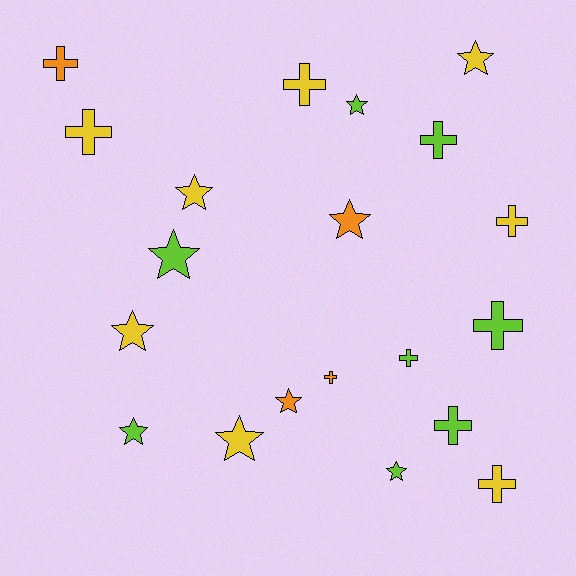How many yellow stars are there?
There are 4 yellow stars.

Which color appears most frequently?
Lime, with 8 objects.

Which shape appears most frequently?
Cross, with 10 objects.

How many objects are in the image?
There are 20 objects.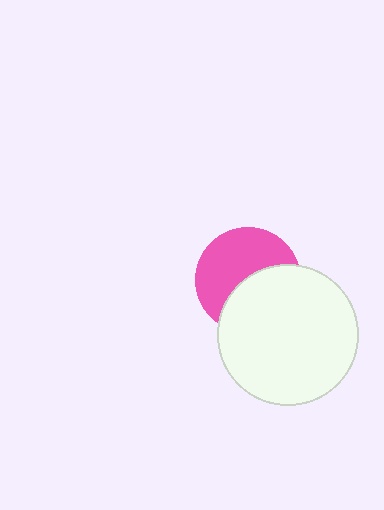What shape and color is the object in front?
The object in front is a white circle.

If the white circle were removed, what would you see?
You would see the complete pink circle.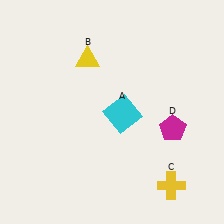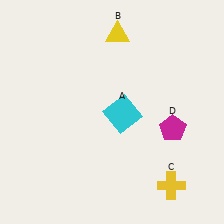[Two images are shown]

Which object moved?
The yellow triangle (B) moved right.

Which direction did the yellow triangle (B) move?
The yellow triangle (B) moved right.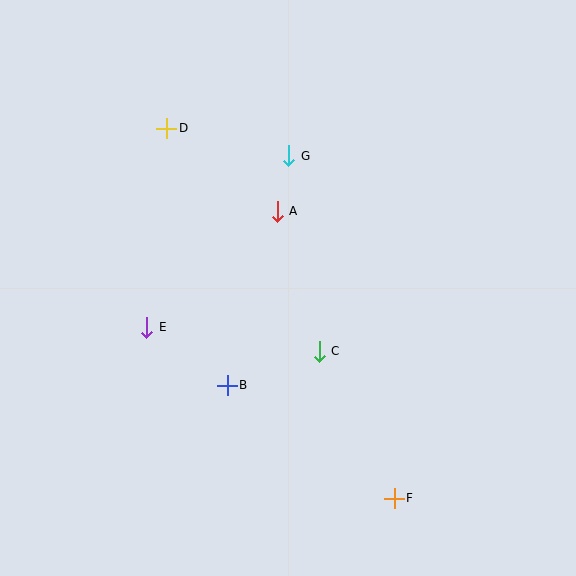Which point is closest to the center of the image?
Point C at (319, 351) is closest to the center.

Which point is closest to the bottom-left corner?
Point E is closest to the bottom-left corner.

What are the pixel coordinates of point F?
Point F is at (394, 498).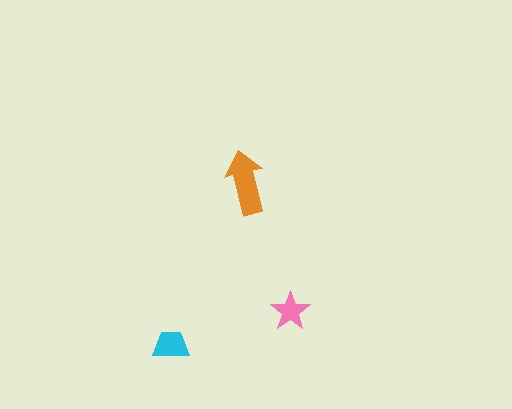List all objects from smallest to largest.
The pink star, the cyan trapezoid, the orange arrow.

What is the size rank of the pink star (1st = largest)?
3rd.